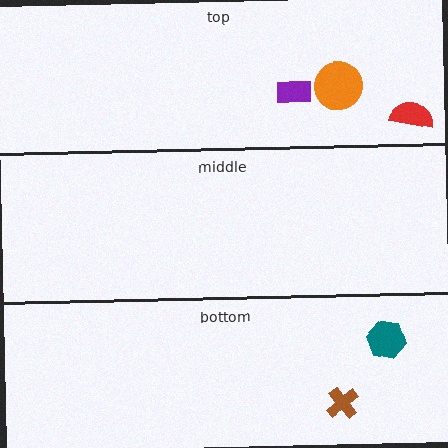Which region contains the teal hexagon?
The bottom region.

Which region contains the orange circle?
The top region.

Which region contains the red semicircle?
The top region.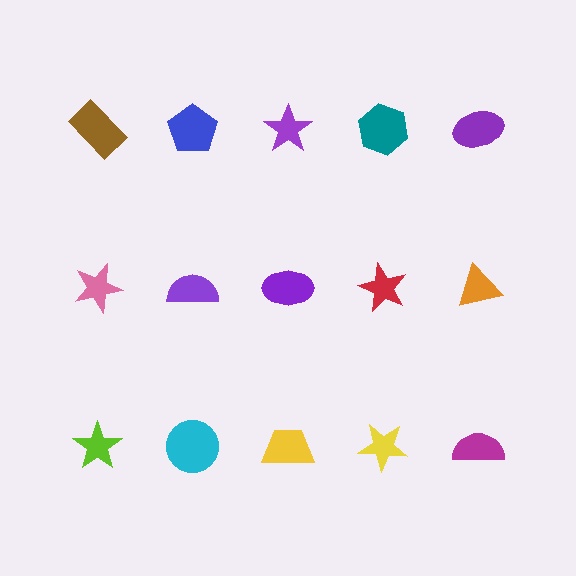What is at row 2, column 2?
A purple semicircle.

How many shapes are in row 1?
5 shapes.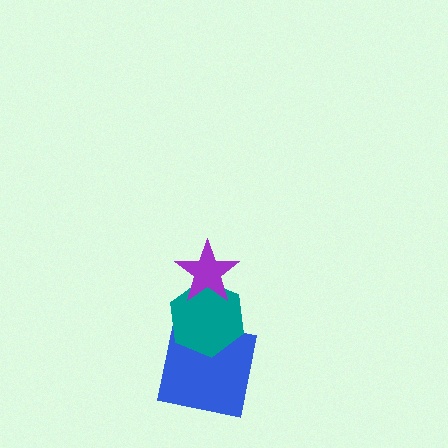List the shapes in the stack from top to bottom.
From top to bottom: the purple star, the teal hexagon, the blue square.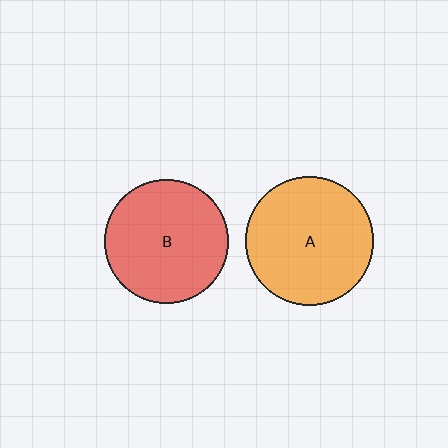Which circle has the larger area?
Circle A (orange).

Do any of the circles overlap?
No, none of the circles overlap.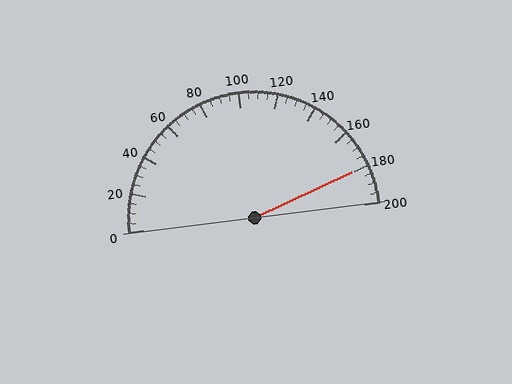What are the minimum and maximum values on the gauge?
The gauge ranges from 0 to 200.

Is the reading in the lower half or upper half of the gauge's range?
The reading is in the upper half of the range (0 to 200).